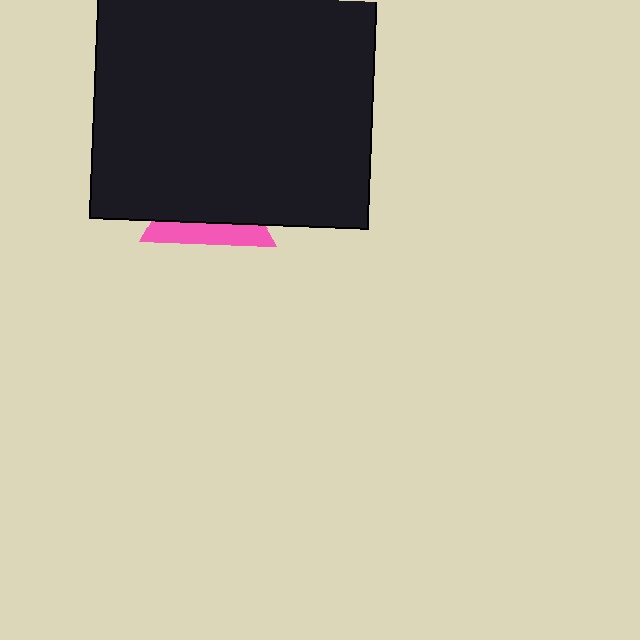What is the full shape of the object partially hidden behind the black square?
The partially hidden object is a pink triangle.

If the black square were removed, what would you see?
You would see the complete pink triangle.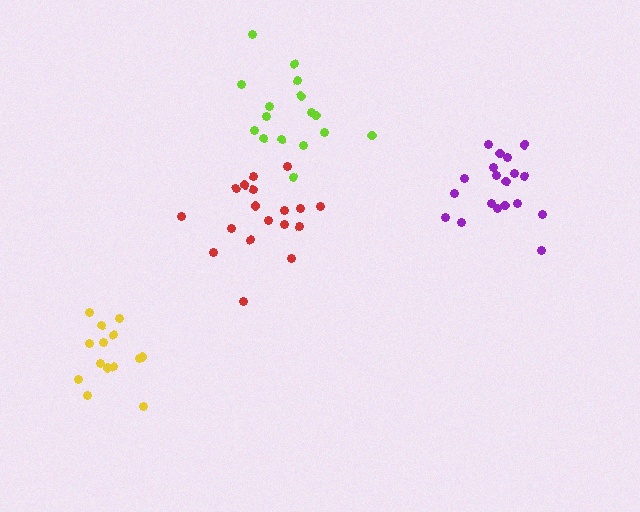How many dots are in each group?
Group 1: 18 dots, Group 2: 16 dots, Group 3: 19 dots, Group 4: 14 dots (67 total).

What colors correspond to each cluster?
The clusters are colored: red, lime, purple, yellow.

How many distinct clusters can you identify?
There are 4 distinct clusters.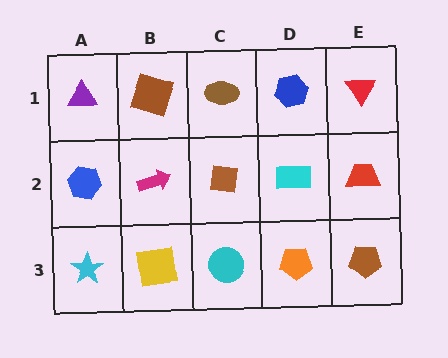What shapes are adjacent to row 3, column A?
A blue hexagon (row 2, column A), a yellow square (row 3, column B).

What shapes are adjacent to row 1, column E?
A red trapezoid (row 2, column E), a blue hexagon (row 1, column D).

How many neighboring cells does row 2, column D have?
4.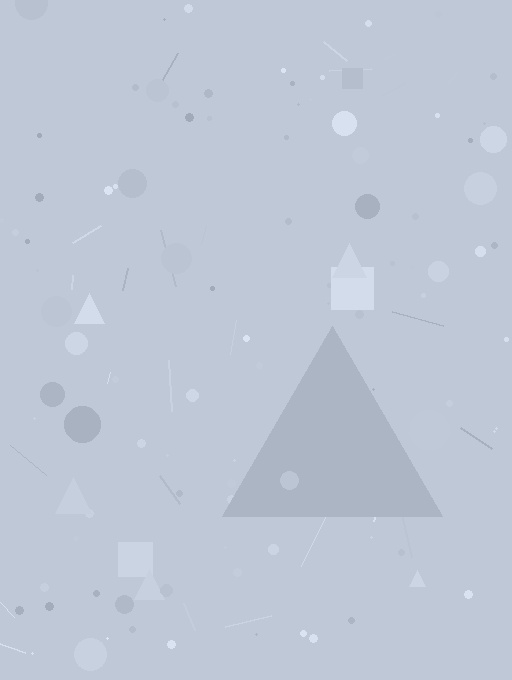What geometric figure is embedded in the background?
A triangle is embedded in the background.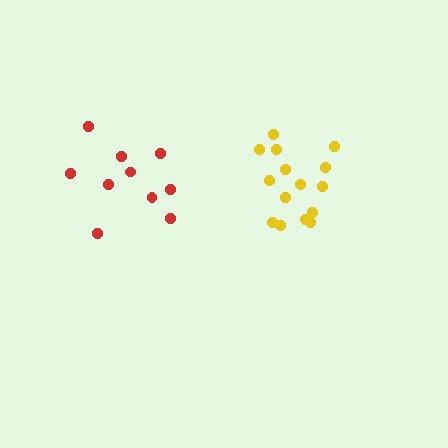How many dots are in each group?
Group 1: 10 dots, Group 2: 15 dots (25 total).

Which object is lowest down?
The red cluster is bottommost.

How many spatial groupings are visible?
There are 2 spatial groupings.